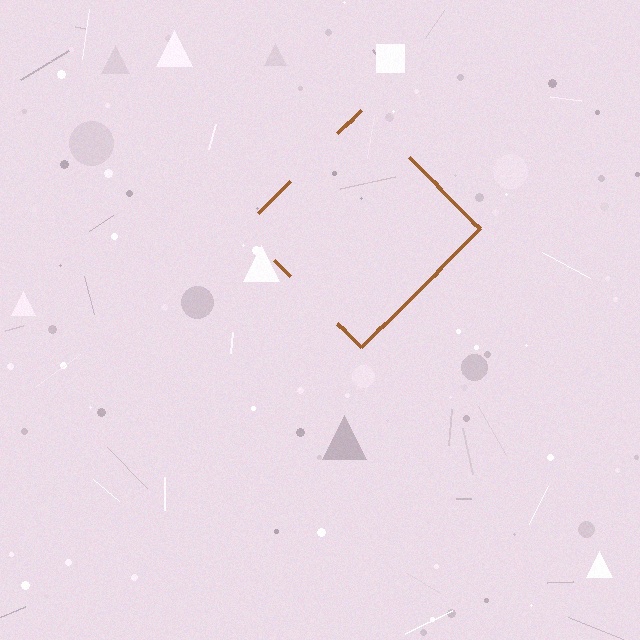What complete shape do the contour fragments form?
The contour fragments form a diamond.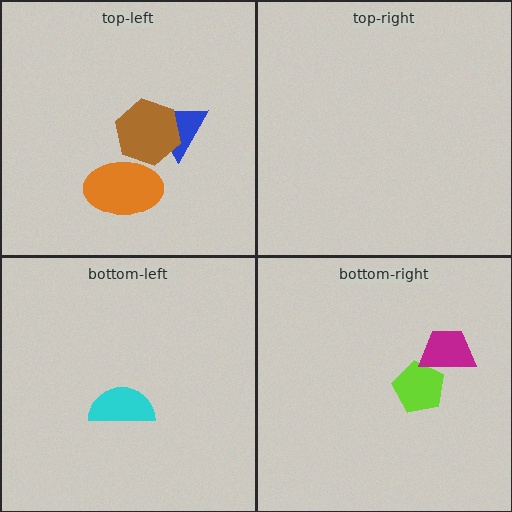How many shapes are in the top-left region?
3.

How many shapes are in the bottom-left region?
1.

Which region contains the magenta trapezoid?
The bottom-right region.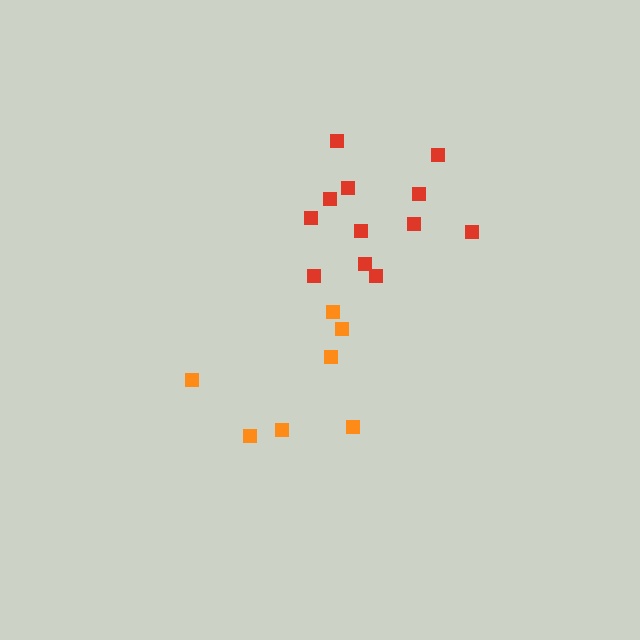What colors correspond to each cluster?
The clusters are colored: red, orange.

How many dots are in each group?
Group 1: 12 dots, Group 2: 7 dots (19 total).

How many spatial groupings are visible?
There are 2 spatial groupings.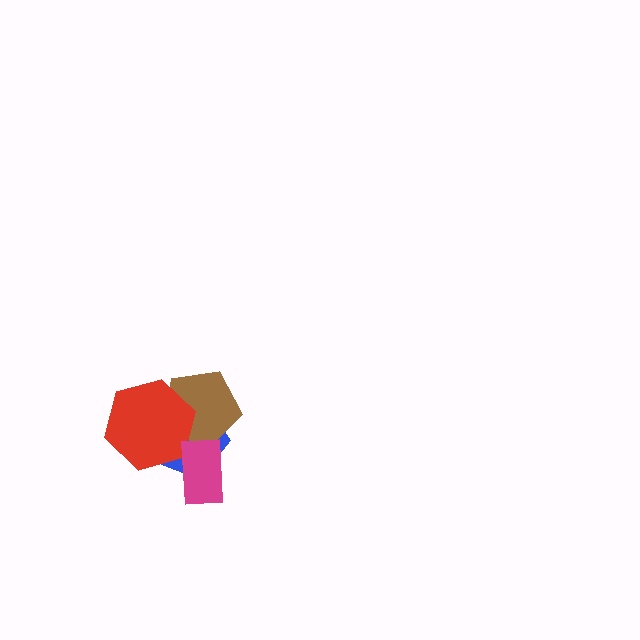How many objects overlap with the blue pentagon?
3 objects overlap with the blue pentagon.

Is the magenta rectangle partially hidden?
No, no other shape covers it.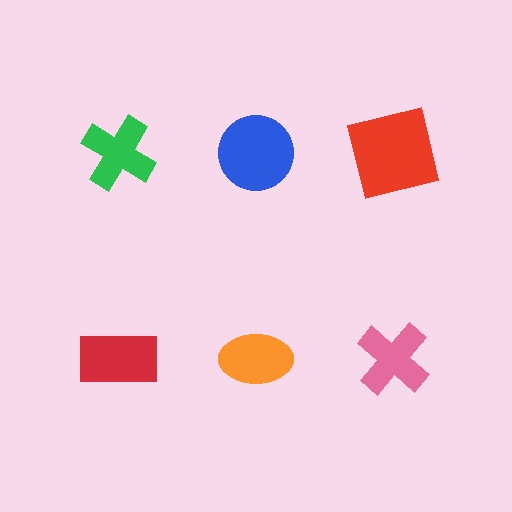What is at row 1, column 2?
A blue circle.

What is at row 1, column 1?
A green cross.